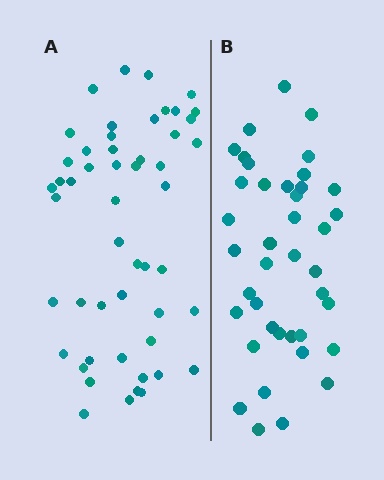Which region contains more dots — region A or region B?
Region A (the left region) has more dots.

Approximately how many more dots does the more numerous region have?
Region A has roughly 12 or so more dots than region B.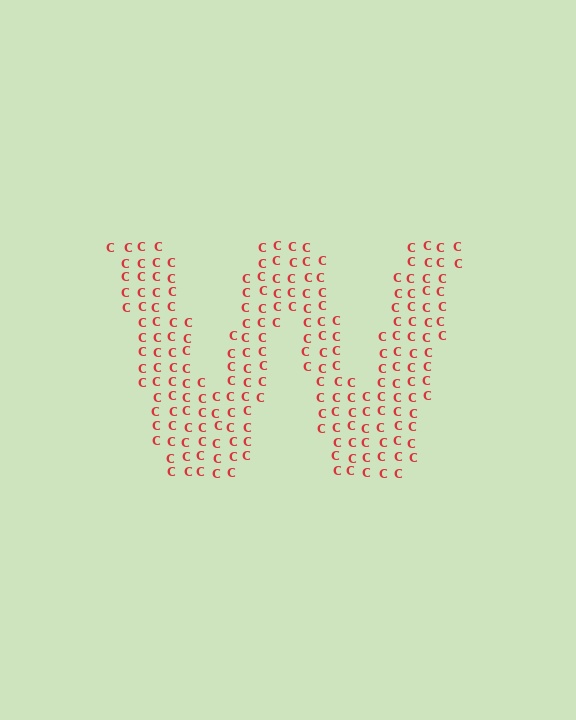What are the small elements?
The small elements are letter C's.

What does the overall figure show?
The overall figure shows the letter W.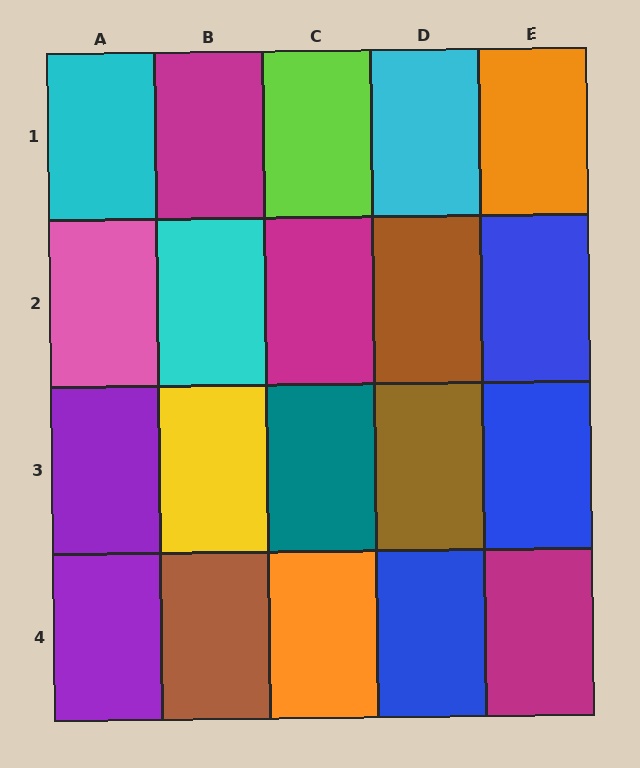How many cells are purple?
2 cells are purple.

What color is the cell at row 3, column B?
Yellow.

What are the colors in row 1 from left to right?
Cyan, magenta, lime, cyan, orange.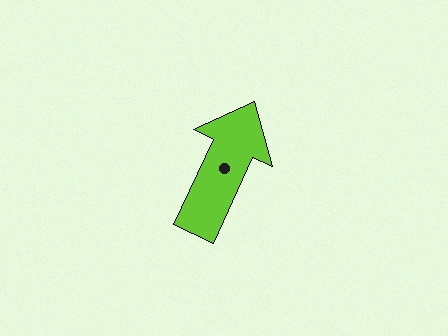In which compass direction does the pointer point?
Northeast.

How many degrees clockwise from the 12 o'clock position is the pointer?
Approximately 25 degrees.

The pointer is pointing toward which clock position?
Roughly 1 o'clock.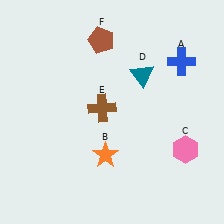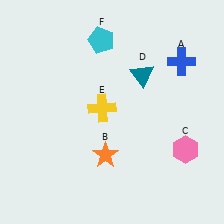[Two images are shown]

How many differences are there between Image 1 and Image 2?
There are 2 differences between the two images.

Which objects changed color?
E changed from brown to yellow. F changed from brown to cyan.